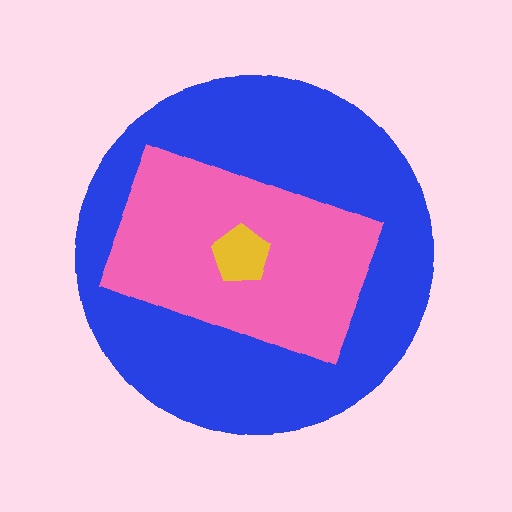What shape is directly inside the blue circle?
The pink rectangle.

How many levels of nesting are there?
3.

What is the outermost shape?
The blue circle.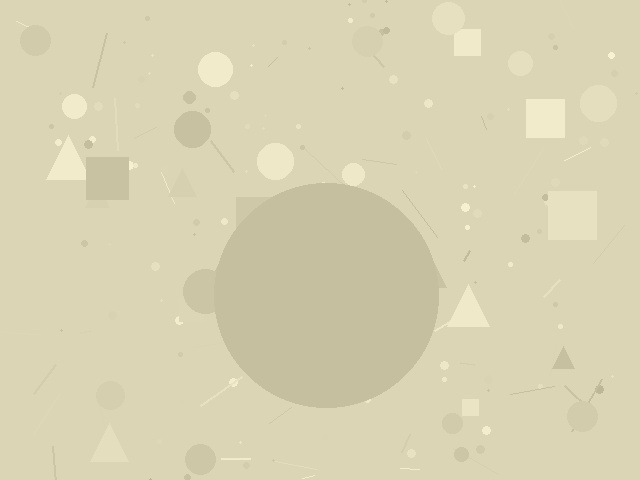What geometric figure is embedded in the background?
A circle is embedded in the background.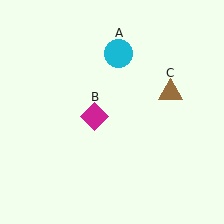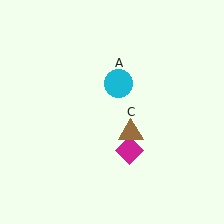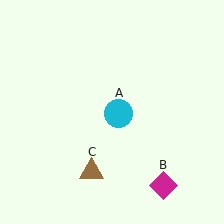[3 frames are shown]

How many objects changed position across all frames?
3 objects changed position: cyan circle (object A), magenta diamond (object B), brown triangle (object C).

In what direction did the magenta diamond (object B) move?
The magenta diamond (object B) moved down and to the right.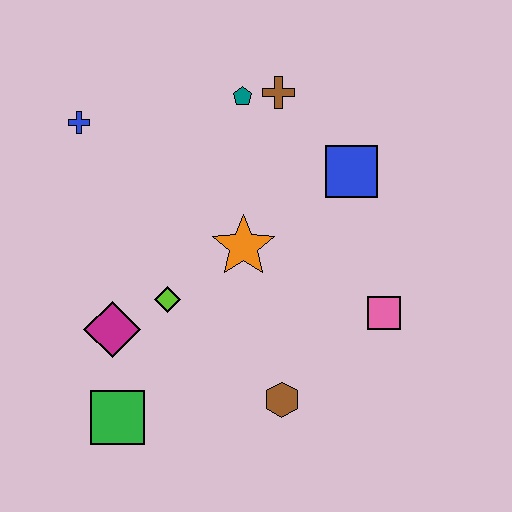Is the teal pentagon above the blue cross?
Yes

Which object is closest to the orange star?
The lime diamond is closest to the orange star.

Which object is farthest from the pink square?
The blue cross is farthest from the pink square.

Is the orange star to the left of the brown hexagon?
Yes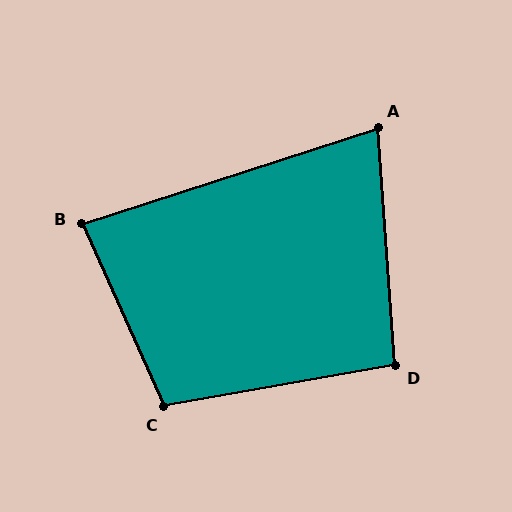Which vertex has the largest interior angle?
C, at approximately 104 degrees.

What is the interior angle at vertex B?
Approximately 84 degrees (acute).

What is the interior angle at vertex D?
Approximately 96 degrees (obtuse).